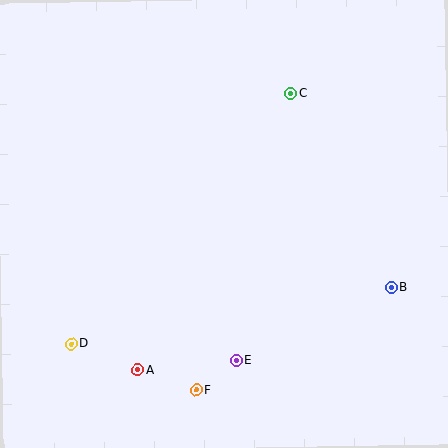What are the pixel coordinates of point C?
Point C is at (290, 93).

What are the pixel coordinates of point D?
Point D is at (71, 344).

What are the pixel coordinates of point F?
Point F is at (196, 390).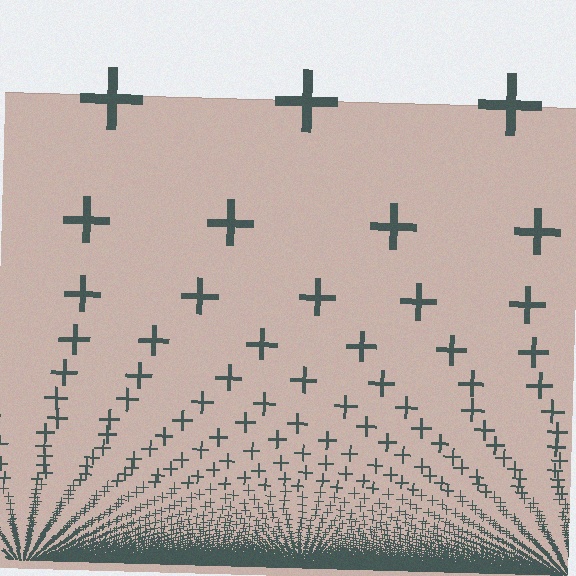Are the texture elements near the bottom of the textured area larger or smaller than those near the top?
Smaller. The gradient is inverted — elements near the bottom are smaller and denser.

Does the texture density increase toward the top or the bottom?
Density increases toward the bottom.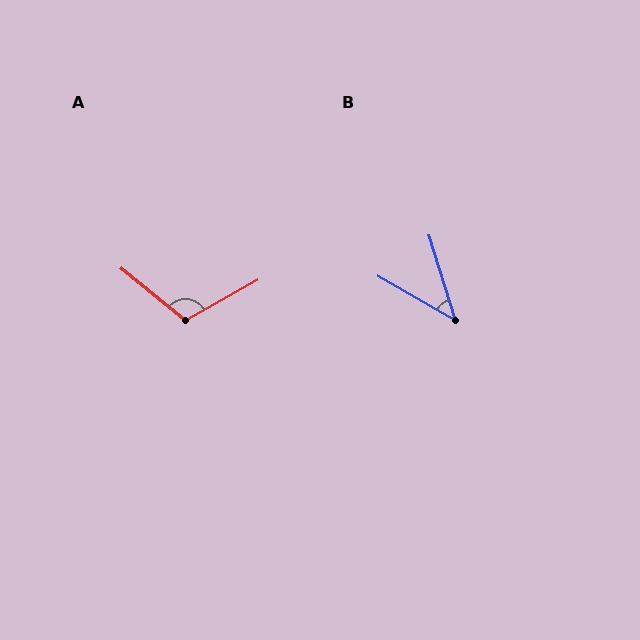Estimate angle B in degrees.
Approximately 43 degrees.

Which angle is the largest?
A, at approximately 111 degrees.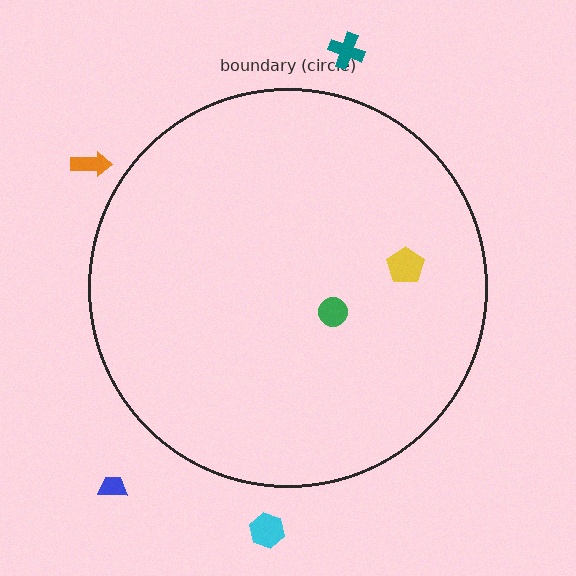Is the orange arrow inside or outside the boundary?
Outside.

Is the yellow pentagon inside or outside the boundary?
Inside.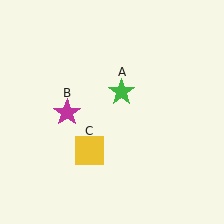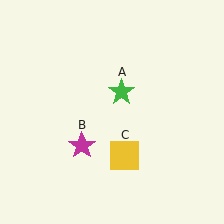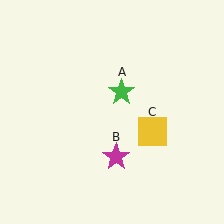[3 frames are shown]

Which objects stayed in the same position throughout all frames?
Green star (object A) remained stationary.